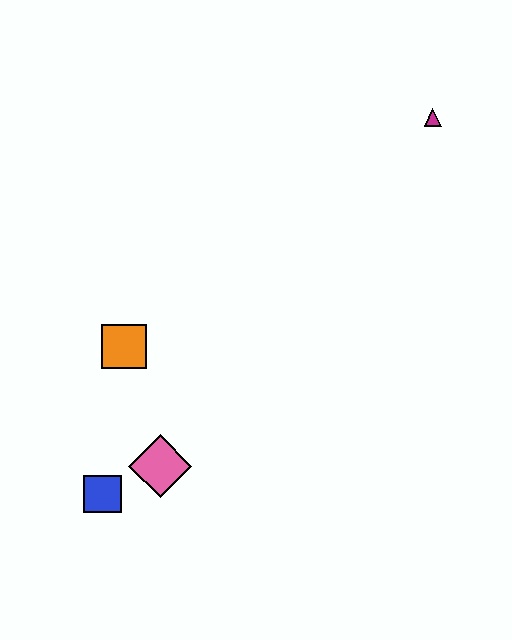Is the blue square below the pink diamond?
Yes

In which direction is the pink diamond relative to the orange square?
The pink diamond is below the orange square.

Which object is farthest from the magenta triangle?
The blue square is farthest from the magenta triangle.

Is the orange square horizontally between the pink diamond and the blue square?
Yes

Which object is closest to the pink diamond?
The blue square is closest to the pink diamond.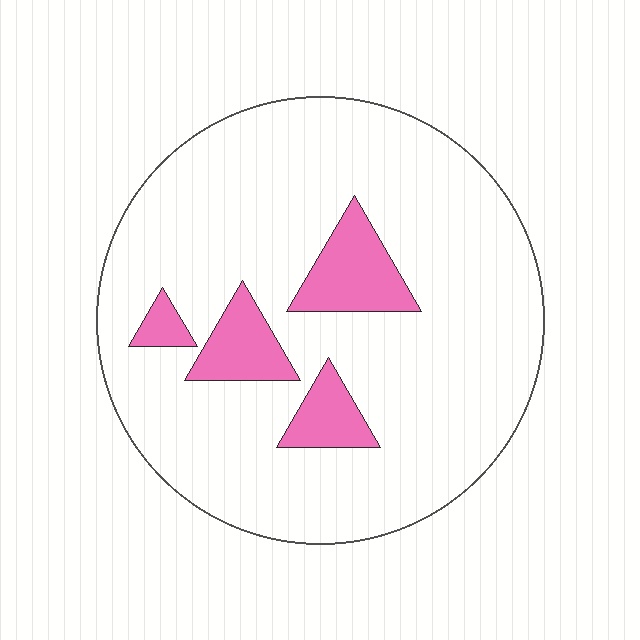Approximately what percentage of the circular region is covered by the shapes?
Approximately 15%.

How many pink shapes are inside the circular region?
4.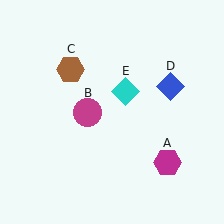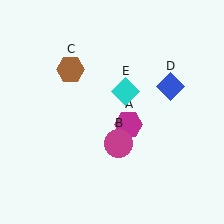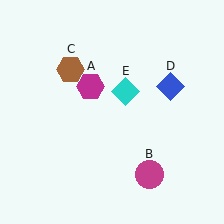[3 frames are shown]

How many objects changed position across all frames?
2 objects changed position: magenta hexagon (object A), magenta circle (object B).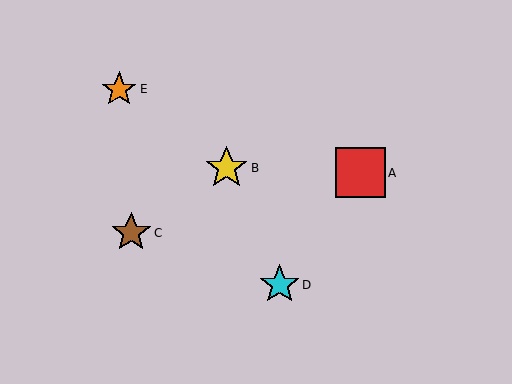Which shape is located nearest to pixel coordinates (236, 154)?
The yellow star (labeled B) at (226, 168) is nearest to that location.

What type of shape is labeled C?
Shape C is a brown star.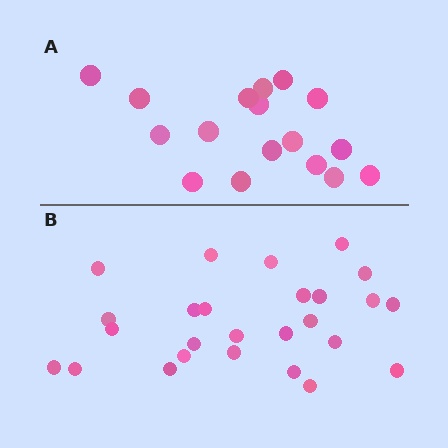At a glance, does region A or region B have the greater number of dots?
Region B (the bottom region) has more dots.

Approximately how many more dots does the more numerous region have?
Region B has roughly 8 or so more dots than region A.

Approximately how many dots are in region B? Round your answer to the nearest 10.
About 30 dots. (The exact count is 26, which rounds to 30.)